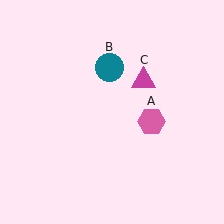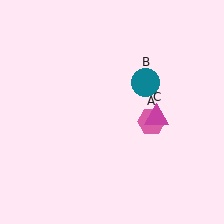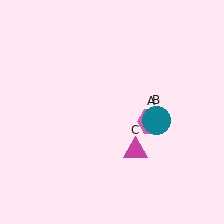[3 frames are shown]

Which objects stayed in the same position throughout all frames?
Pink hexagon (object A) remained stationary.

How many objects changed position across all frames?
2 objects changed position: teal circle (object B), magenta triangle (object C).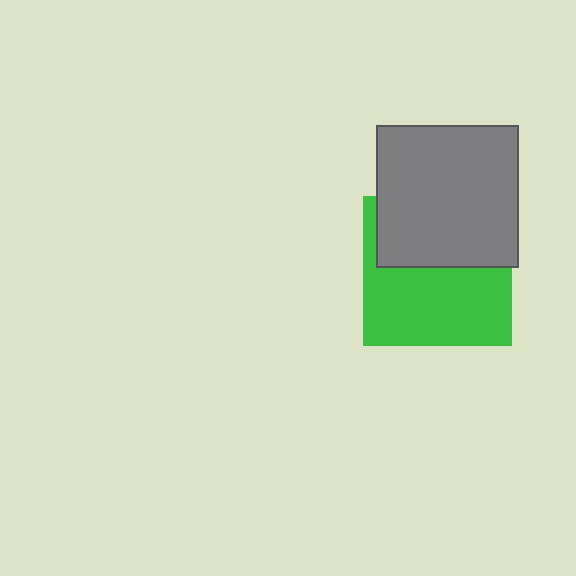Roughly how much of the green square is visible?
About half of it is visible (roughly 56%).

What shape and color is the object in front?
The object in front is a gray square.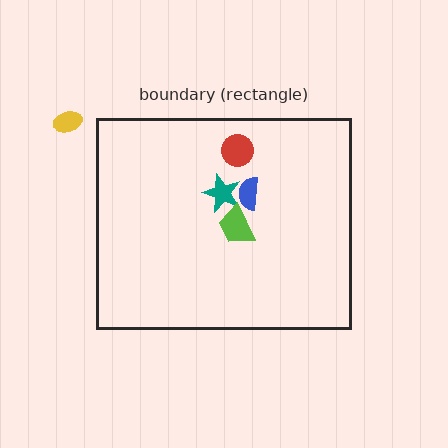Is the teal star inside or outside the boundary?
Inside.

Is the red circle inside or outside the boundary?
Inside.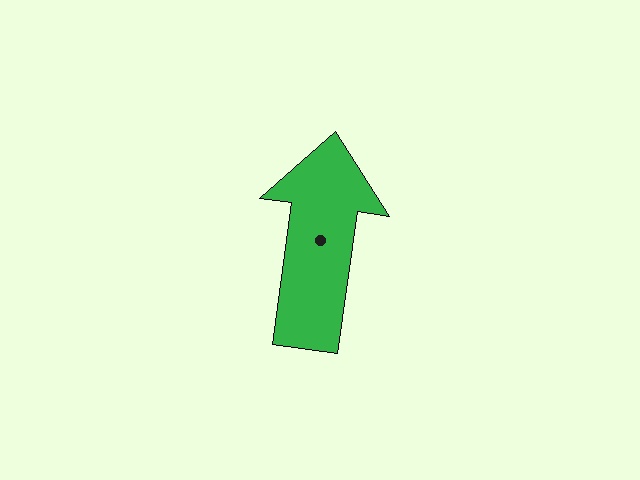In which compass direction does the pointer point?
North.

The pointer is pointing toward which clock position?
Roughly 12 o'clock.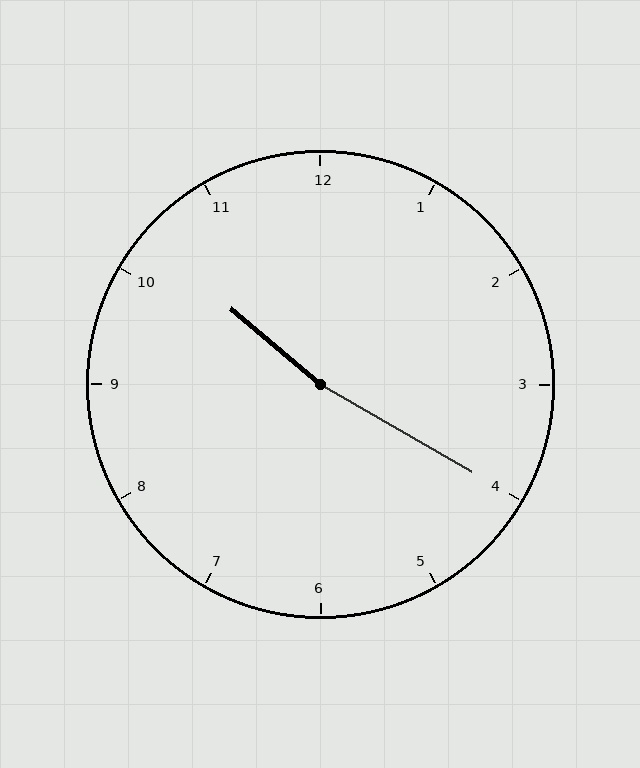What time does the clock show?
10:20.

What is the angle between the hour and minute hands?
Approximately 170 degrees.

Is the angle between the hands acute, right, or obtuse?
It is obtuse.